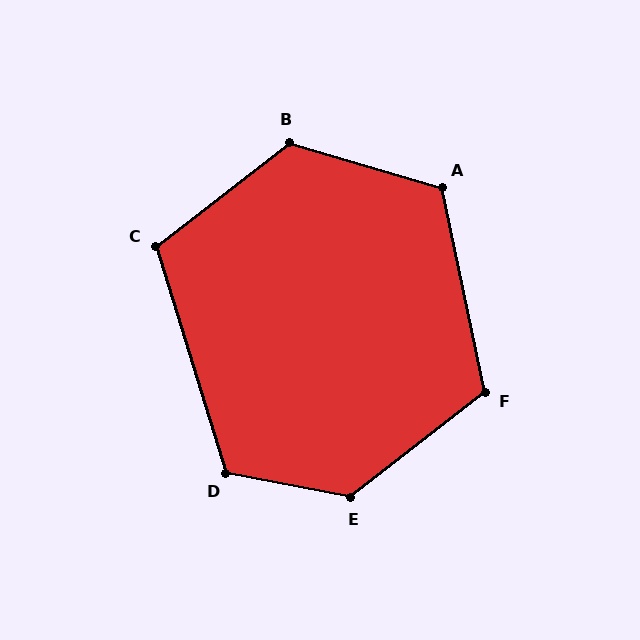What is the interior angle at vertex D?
Approximately 118 degrees (obtuse).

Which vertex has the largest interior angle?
E, at approximately 131 degrees.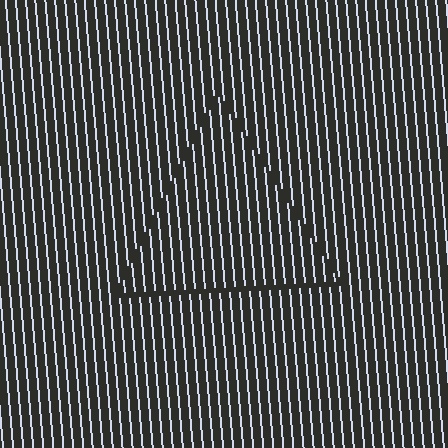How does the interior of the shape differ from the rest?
The interior of the shape contains the same grating, shifted by half a period — the contour is defined by the phase discontinuity where line-ends from the inner and outer gratings abut.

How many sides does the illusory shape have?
3 sides — the line-ends trace a triangle.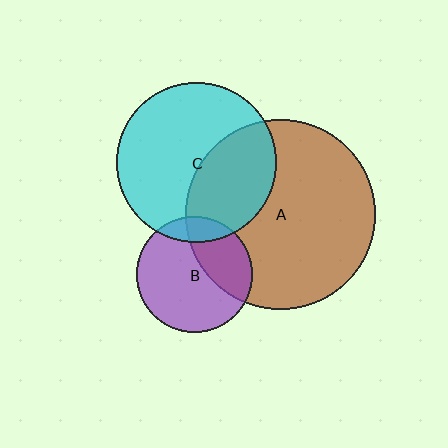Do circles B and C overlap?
Yes.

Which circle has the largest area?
Circle A (brown).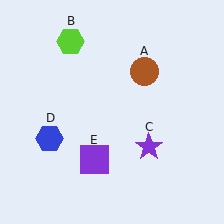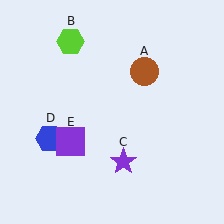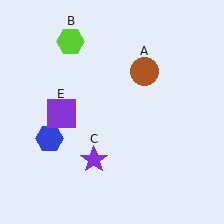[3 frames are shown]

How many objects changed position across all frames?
2 objects changed position: purple star (object C), purple square (object E).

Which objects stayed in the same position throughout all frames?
Brown circle (object A) and lime hexagon (object B) and blue hexagon (object D) remained stationary.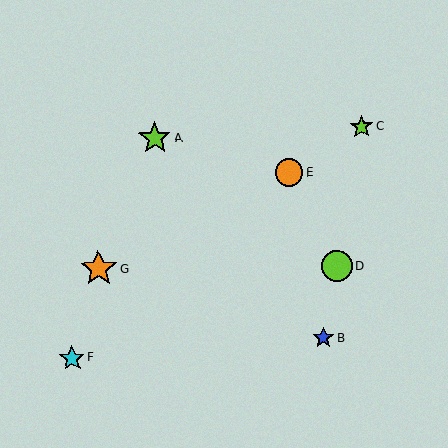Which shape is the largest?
The orange star (labeled G) is the largest.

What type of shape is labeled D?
Shape D is a lime circle.